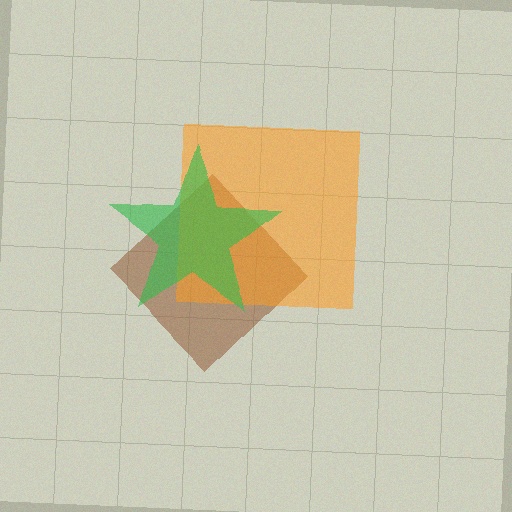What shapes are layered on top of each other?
The layered shapes are: a brown diamond, an orange square, a green star.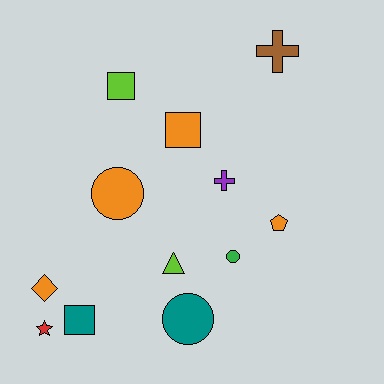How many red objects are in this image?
There is 1 red object.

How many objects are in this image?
There are 12 objects.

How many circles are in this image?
There are 3 circles.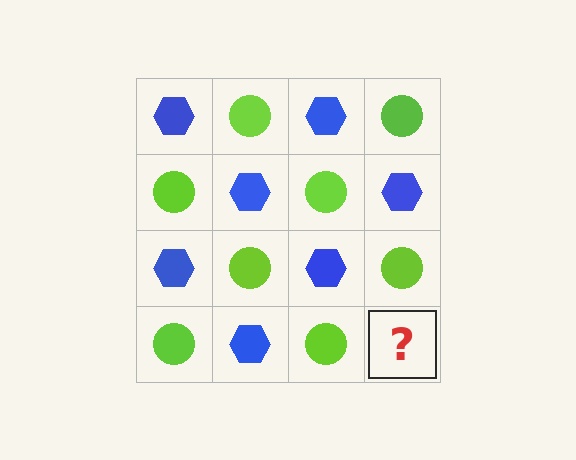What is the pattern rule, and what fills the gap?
The rule is that it alternates blue hexagon and lime circle in a checkerboard pattern. The gap should be filled with a blue hexagon.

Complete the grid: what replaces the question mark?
The question mark should be replaced with a blue hexagon.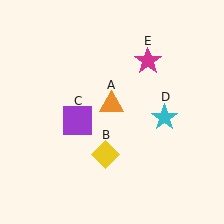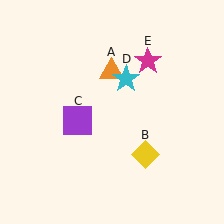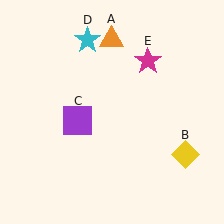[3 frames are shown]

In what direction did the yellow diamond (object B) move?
The yellow diamond (object B) moved right.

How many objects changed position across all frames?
3 objects changed position: orange triangle (object A), yellow diamond (object B), cyan star (object D).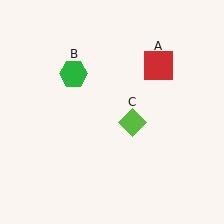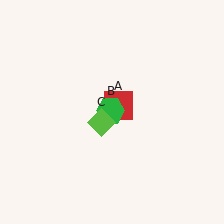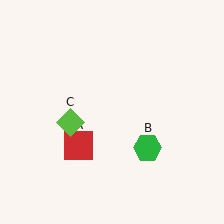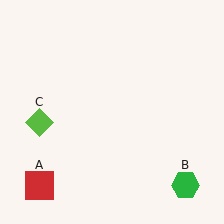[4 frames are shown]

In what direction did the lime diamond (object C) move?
The lime diamond (object C) moved left.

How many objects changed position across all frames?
3 objects changed position: red square (object A), green hexagon (object B), lime diamond (object C).